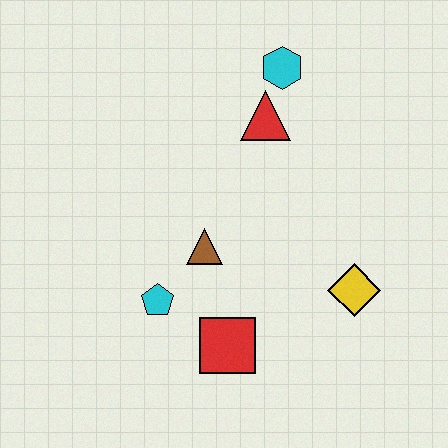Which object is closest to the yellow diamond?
The red square is closest to the yellow diamond.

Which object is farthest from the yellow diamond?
The cyan hexagon is farthest from the yellow diamond.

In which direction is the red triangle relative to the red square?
The red triangle is above the red square.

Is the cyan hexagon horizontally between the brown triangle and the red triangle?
No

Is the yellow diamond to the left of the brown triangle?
No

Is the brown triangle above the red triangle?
No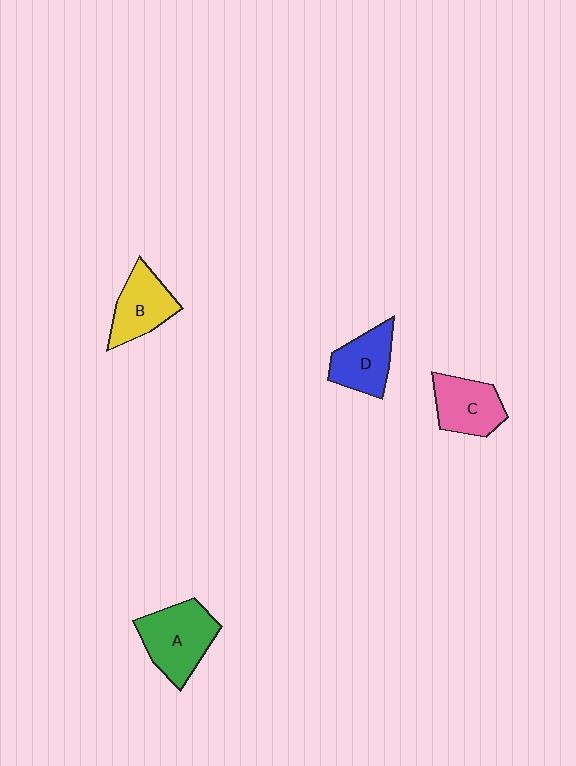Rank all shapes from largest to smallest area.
From largest to smallest: A (green), B (yellow), C (pink), D (blue).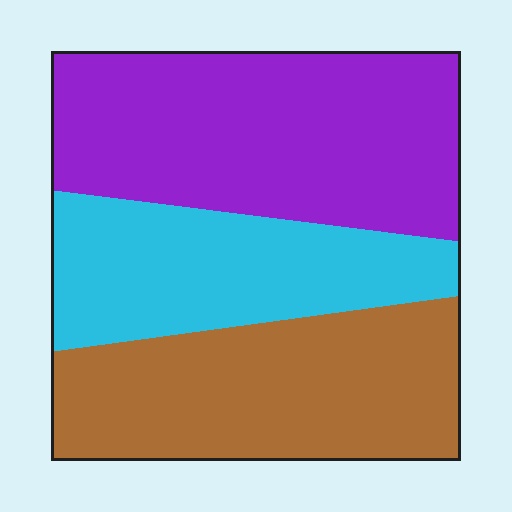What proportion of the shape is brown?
Brown takes up between a quarter and a half of the shape.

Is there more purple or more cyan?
Purple.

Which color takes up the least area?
Cyan, at roughly 25%.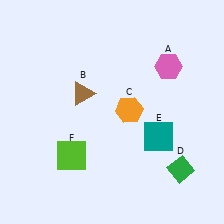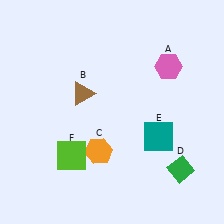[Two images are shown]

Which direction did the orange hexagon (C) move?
The orange hexagon (C) moved down.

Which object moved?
The orange hexagon (C) moved down.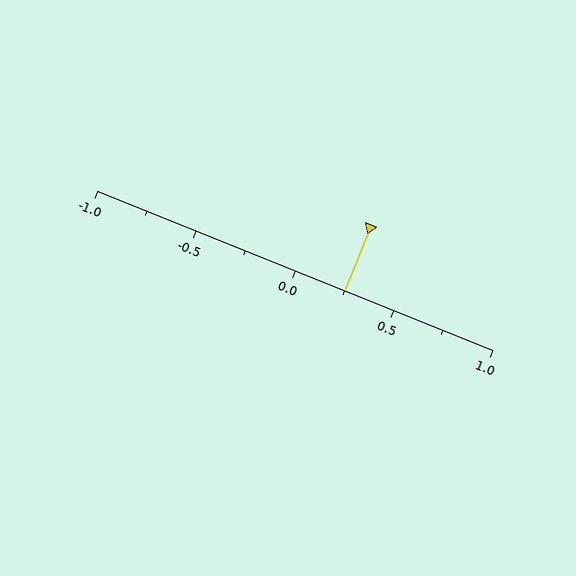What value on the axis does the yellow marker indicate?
The marker indicates approximately 0.25.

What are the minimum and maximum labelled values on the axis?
The axis runs from -1.0 to 1.0.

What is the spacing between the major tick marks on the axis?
The major ticks are spaced 0.5 apart.